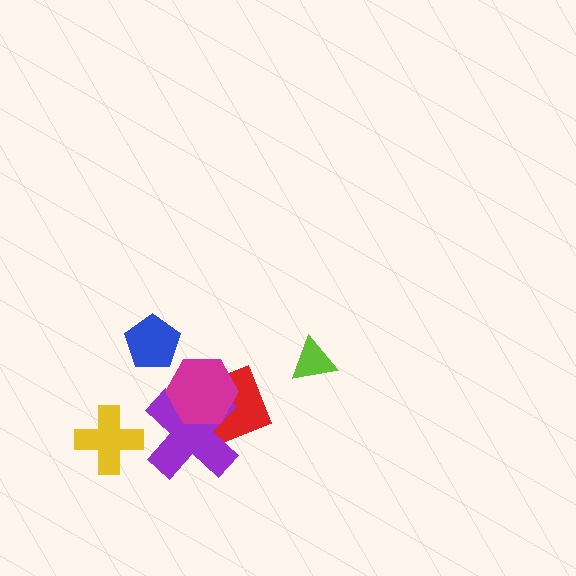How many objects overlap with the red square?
2 objects overlap with the red square.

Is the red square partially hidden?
Yes, it is partially covered by another shape.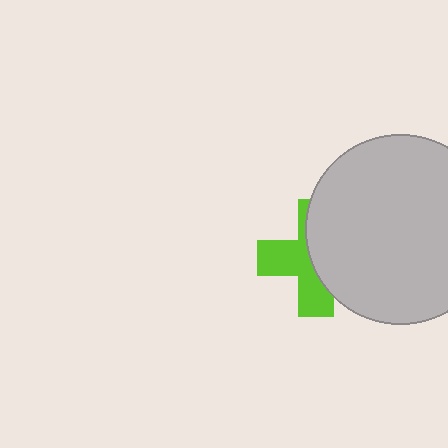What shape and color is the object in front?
The object in front is a light gray circle.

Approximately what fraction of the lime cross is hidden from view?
Roughly 51% of the lime cross is hidden behind the light gray circle.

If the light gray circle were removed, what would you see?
You would see the complete lime cross.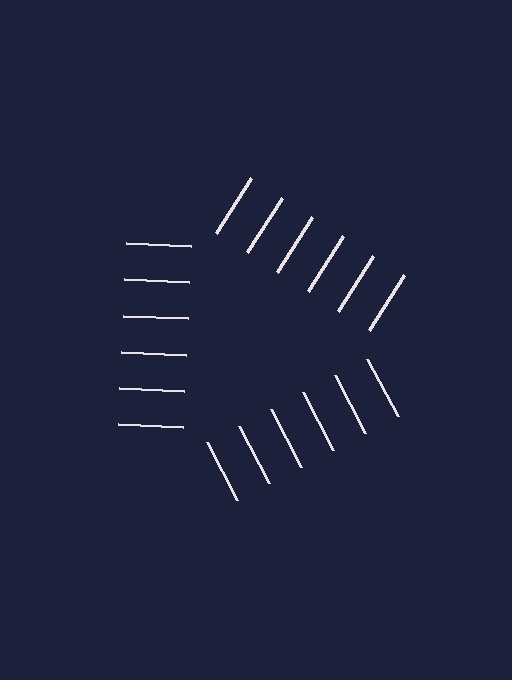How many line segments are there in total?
18 — 6 along each of the 3 edges.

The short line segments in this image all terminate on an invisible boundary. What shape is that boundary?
An illusory triangle — the line segments terminate on its edges but no continuous stroke is drawn.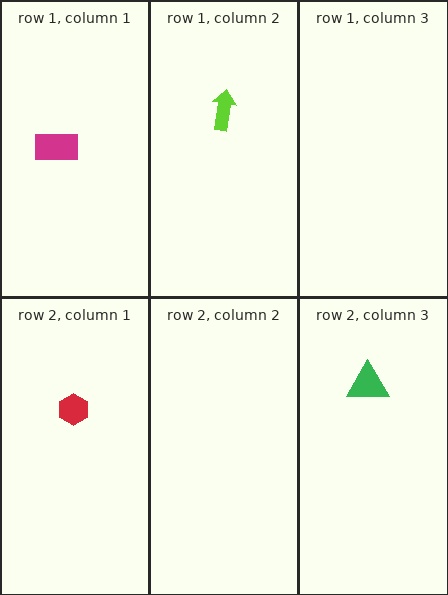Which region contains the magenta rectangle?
The row 1, column 1 region.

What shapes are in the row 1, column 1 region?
The magenta rectangle.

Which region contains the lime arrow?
The row 1, column 2 region.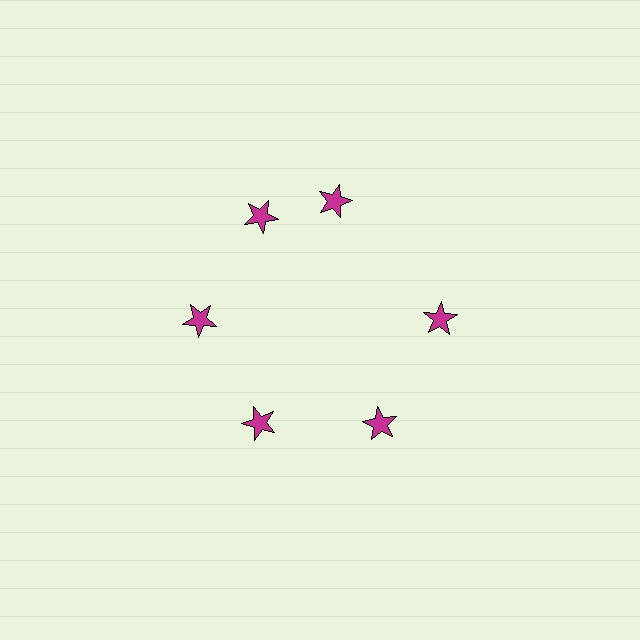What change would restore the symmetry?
The symmetry would be restored by rotating it back into even spacing with its neighbors so that all 6 stars sit at equal angles and equal distance from the center.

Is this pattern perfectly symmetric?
No. The 6 magenta stars are arranged in a ring, but one element near the 1 o'clock position is rotated out of alignment along the ring, breaking the 6-fold rotational symmetry.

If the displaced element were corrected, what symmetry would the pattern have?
It would have 6-fold rotational symmetry — the pattern would map onto itself every 60 degrees.